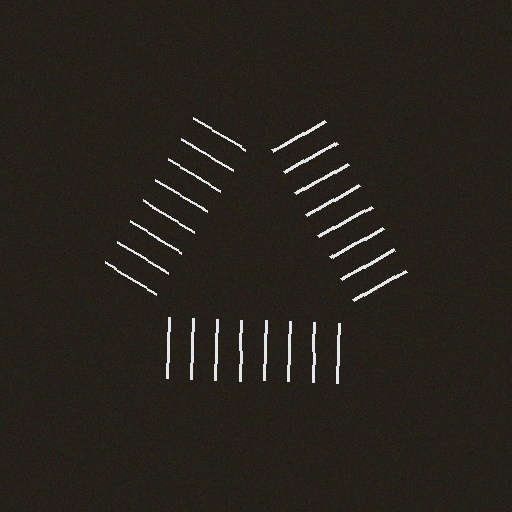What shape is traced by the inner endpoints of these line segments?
An illusory triangle — the line segments terminate on its edges but no continuous stroke is drawn.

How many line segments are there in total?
24 — 8 along each of the 3 edges.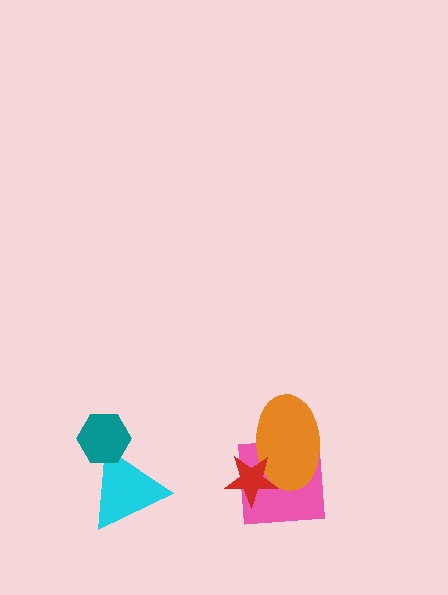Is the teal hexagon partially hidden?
No, no other shape covers it.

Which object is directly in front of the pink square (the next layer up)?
The orange ellipse is directly in front of the pink square.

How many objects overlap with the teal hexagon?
1 object overlaps with the teal hexagon.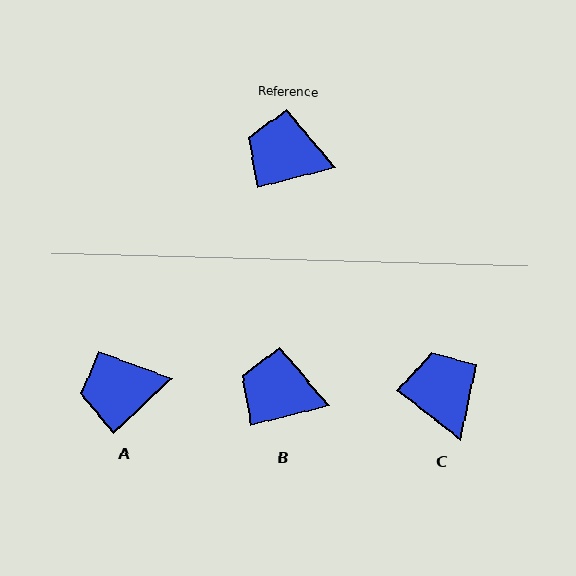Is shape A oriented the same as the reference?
No, it is off by about 30 degrees.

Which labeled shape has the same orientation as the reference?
B.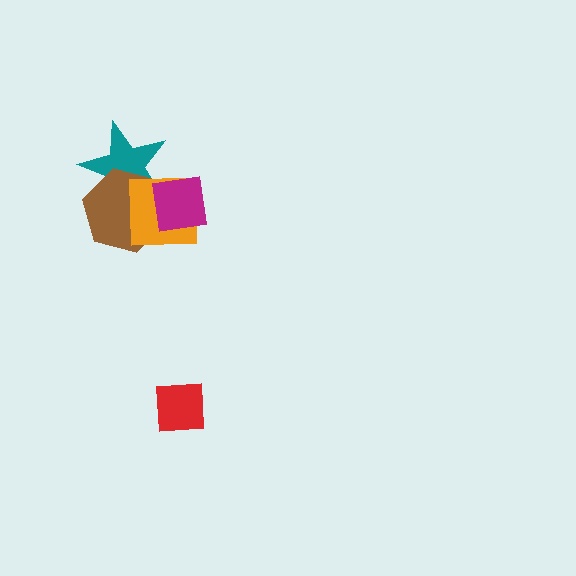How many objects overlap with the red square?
0 objects overlap with the red square.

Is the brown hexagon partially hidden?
Yes, it is partially covered by another shape.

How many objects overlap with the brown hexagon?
3 objects overlap with the brown hexagon.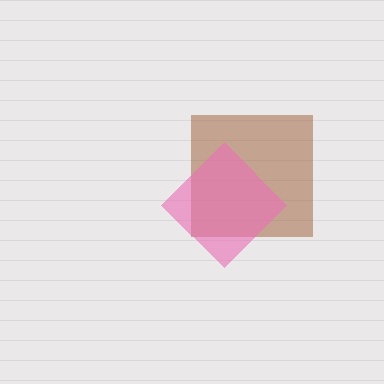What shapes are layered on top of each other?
The layered shapes are: a brown square, a pink diamond.